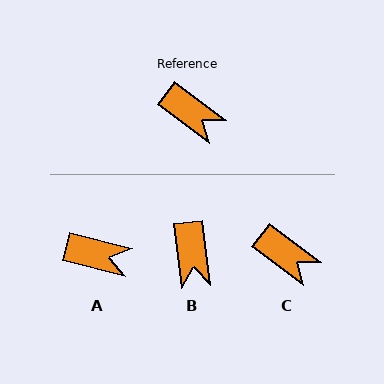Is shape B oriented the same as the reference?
No, it is off by about 47 degrees.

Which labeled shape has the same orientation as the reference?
C.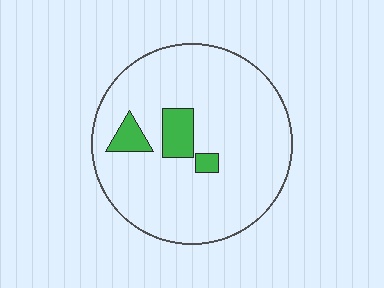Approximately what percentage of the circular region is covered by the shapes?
Approximately 10%.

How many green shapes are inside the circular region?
3.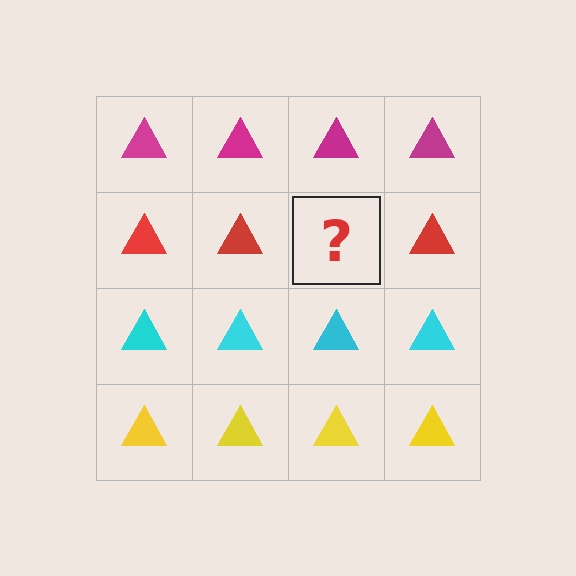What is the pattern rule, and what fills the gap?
The rule is that each row has a consistent color. The gap should be filled with a red triangle.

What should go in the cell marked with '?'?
The missing cell should contain a red triangle.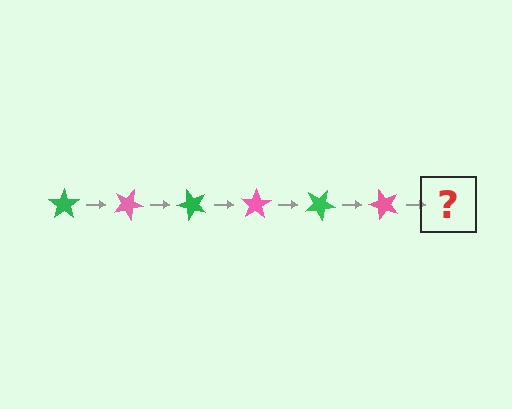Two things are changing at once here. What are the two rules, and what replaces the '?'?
The two rules are that it rotates 25 degrees each step and the color cycles through green and pink. The '?' should be a green star, rotated 150 degrees from the start.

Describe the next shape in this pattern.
It should be a green star, rotated 150 degrees from the start.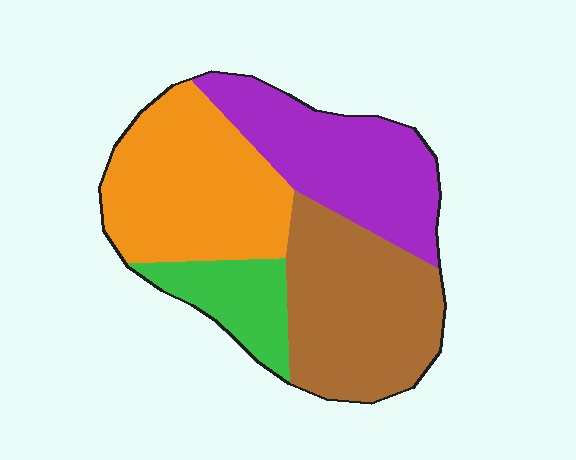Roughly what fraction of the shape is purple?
Purple takes up about one quarter (1/4) of the shape.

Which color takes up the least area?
Green, at roughly 10%.